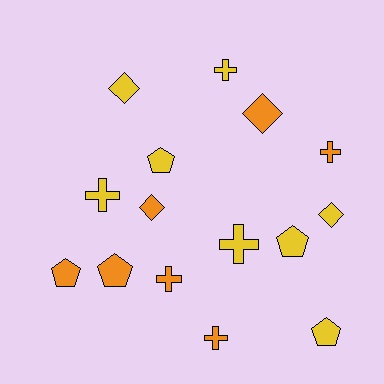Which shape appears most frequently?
Cross, with 6 objects.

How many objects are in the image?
There are 15 objects.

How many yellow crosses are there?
There are 3 yellow crosses.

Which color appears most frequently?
Yellow, with 8 objects.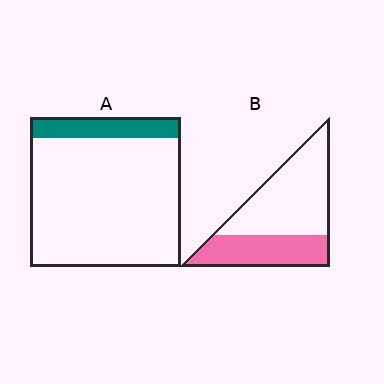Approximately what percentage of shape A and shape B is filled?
A is approximately 15% and B is approximately 40%.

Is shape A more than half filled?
No.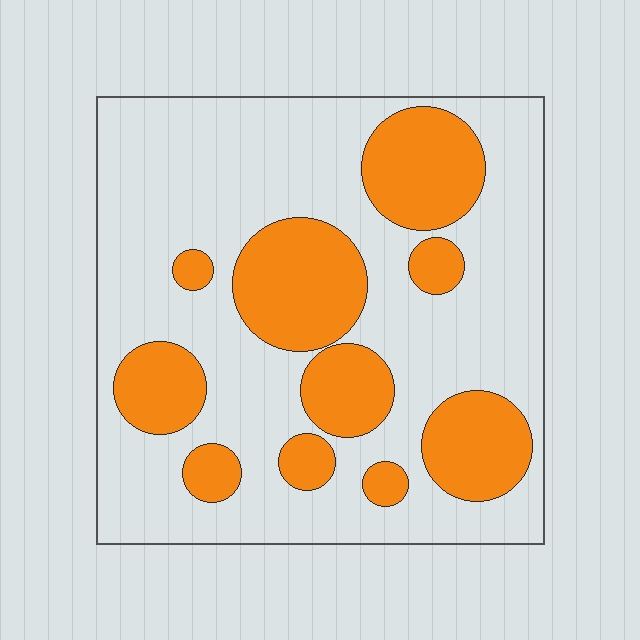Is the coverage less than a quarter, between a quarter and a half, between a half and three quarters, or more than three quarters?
Between a quarter and a half.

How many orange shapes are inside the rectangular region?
10.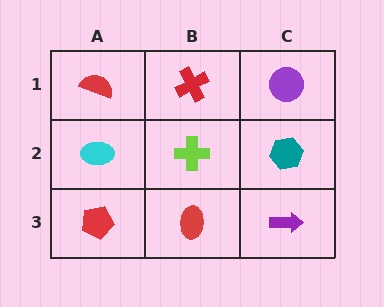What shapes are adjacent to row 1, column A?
A cyan ellipse (row 2, column A), a red cross (row 1, column B).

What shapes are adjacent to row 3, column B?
A lime cross (row 2, column B), a red pentagon (row 3, column A), a purple arrow (row 3, column C).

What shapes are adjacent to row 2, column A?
A red semicircle (row 1, column A), a red pentagon (row 3, column A), a lime cross (row 2, column B).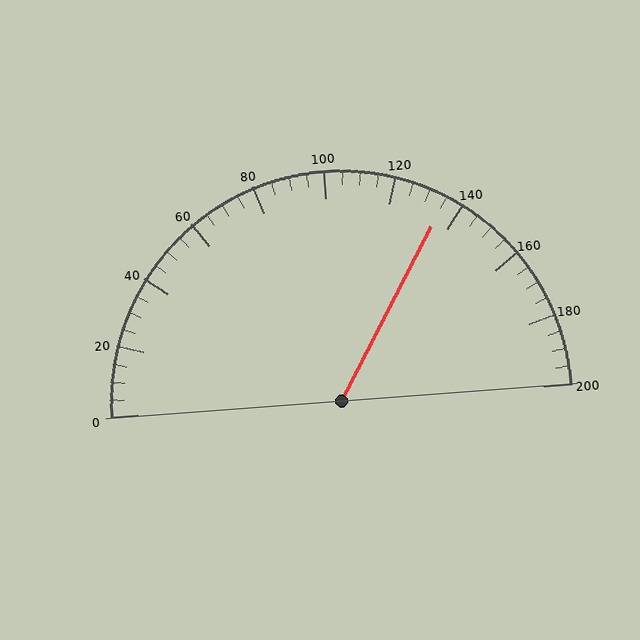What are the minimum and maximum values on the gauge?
The gauge ranges from 0 to 200.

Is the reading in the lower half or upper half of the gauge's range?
The reading is in the upper half of the range (0 to 200).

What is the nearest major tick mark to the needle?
The nearest major tick mark is 140.